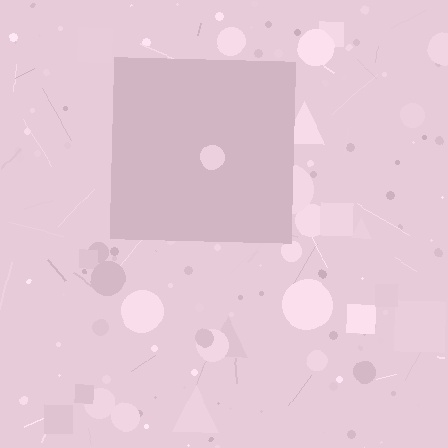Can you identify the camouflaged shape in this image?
The camouflaged shape is a square.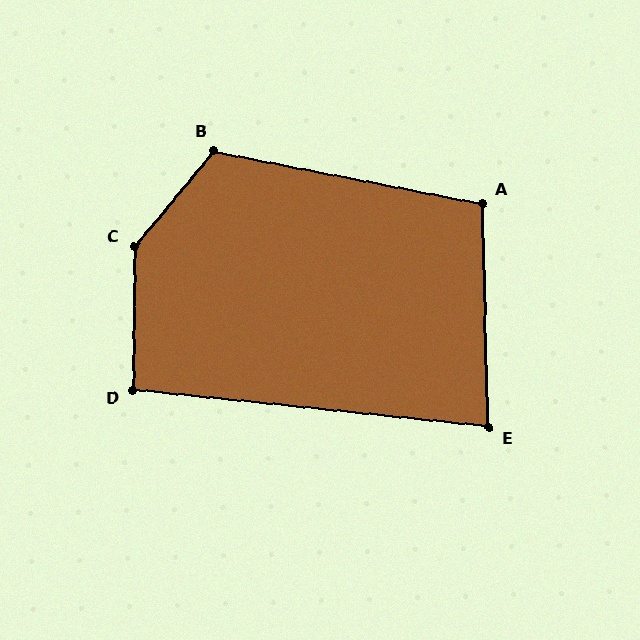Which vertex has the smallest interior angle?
E, at approximately 83 degrees.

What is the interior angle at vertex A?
Approximately 103 degrees (obtuse).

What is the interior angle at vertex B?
Approximately 119 degrees (obtuse).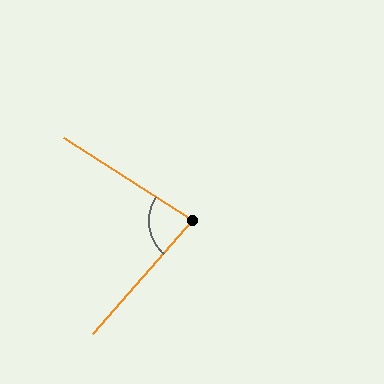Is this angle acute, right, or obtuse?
It is acute.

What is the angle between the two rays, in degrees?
Approximately 81 degrees.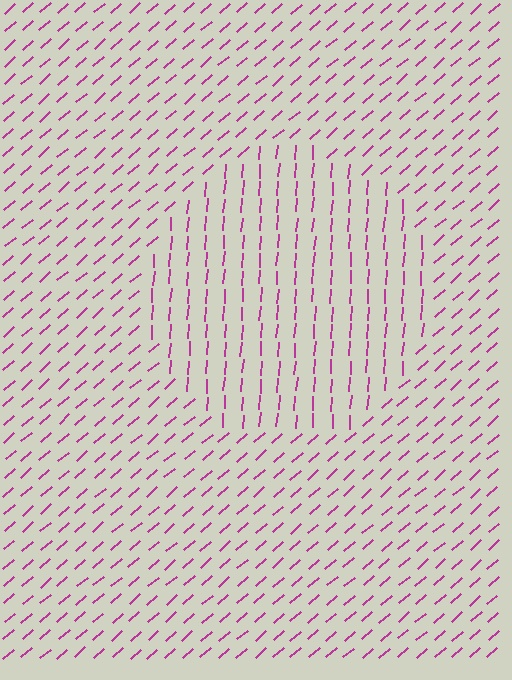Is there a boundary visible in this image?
Yes, there is a texture boundary formed by a change in line orientation.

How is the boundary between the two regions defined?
The boundary is defined purely by a change in line orientation (approximately 45 degrees difference). All lines are the same color and thickness.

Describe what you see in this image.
The image is filled with small magenta line segments. A circle region in the image has lines oriented differently from the surrounding lines, creating a visible texture boundary.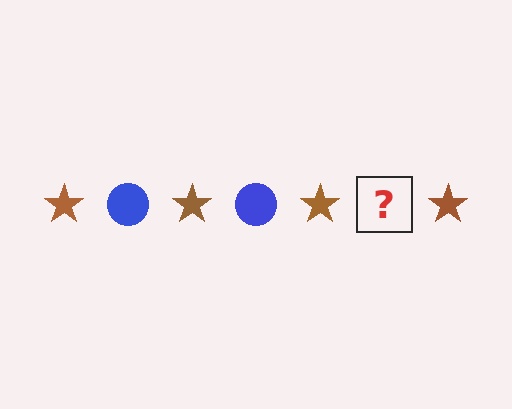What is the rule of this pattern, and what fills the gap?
The rule is that the pattern alternates between brown star and blue circle. The gap should be filled with a blue circle.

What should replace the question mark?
The question mark should be replaced with a blue circle.